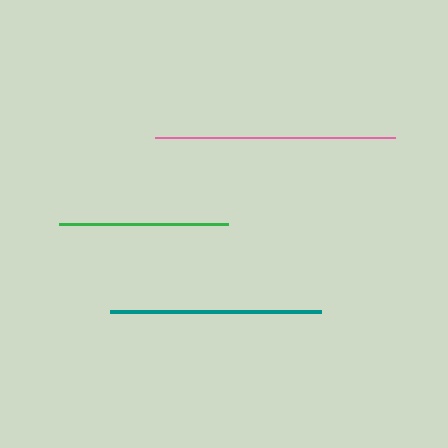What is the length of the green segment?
The green segment is approximately 169 pixels long.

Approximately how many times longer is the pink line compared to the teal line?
The pink line is approximately 1.1 times the length of the teal line.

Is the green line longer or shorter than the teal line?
The teal line is longer than the green line.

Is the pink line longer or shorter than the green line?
The pink line is longer than the green line.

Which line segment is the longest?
The pink line is the longest at approximately 239 pixels.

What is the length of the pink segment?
The pink segment is approximately 239 pixels long.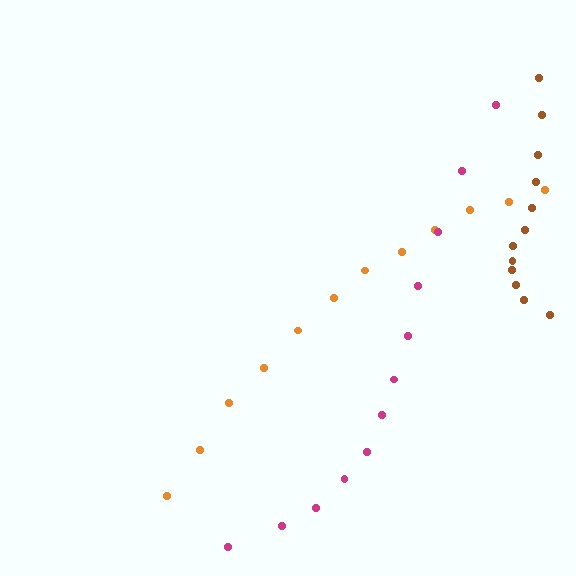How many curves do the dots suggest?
There are 3 distinct paths.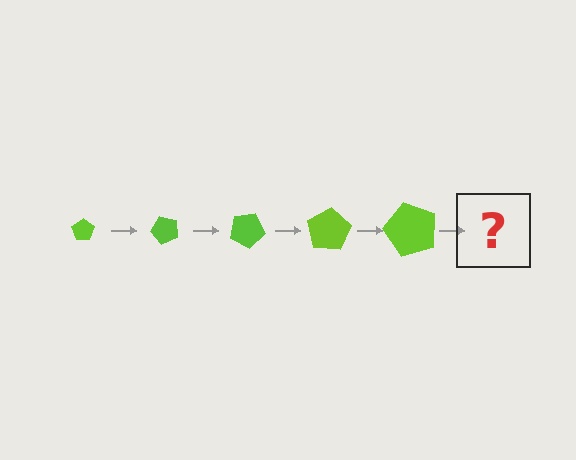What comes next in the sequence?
The next element should be a pentagon, larger than the previous one and rotated 250 degrees from the start.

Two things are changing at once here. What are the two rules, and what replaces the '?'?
The two rules are that the pentagon grows larger each step and it rotates 50 degrees each step. The '?' should be a pentagon, larger than the previous one and rotated 250 degrees from the start.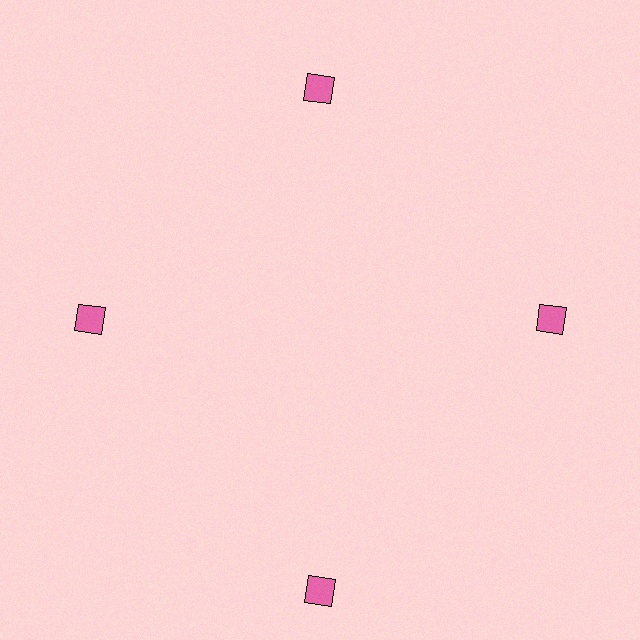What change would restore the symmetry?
The symmetry would be restored by moving it inward, back onto the ring so that all 4 diamonds sit at equal angles and equal distance from the center.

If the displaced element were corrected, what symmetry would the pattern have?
It would have 4-fold rotational symmetry — the pattern would map onto itself every 90 degrees.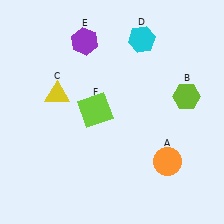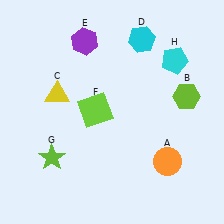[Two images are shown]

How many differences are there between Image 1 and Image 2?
There are 2 differences between the two images.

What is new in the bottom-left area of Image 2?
A lime star (G) was added in the bottom-left area of Image 2.